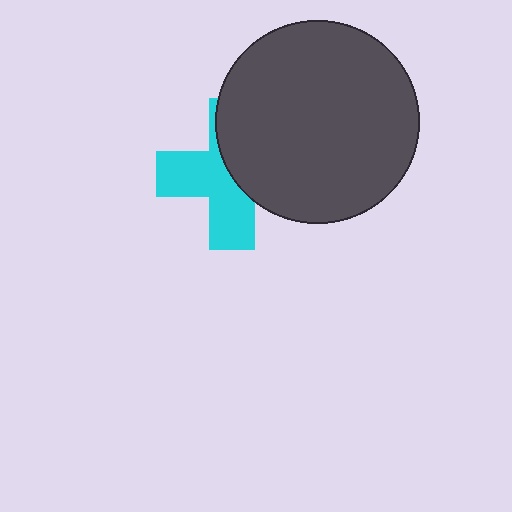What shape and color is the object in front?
The object in front is a dark gray circle.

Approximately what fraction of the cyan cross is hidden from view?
Roughly 48% of the cyan cross is hidden behind the dark gray circle.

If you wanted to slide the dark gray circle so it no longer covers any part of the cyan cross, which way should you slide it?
Slide it right — that is the most direct way to separate the two shapes.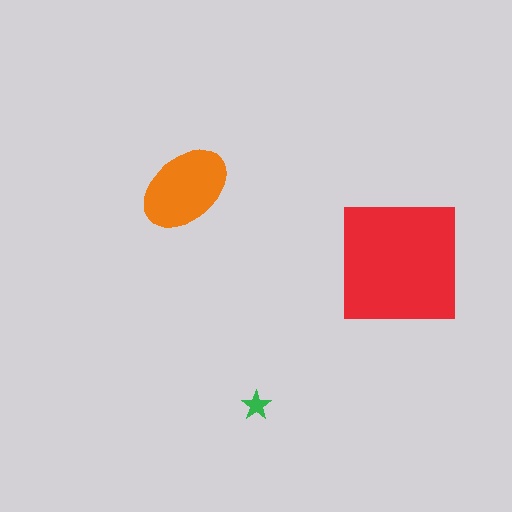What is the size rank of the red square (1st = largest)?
1st.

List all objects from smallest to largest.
The green star, the orange ellipse, the red square.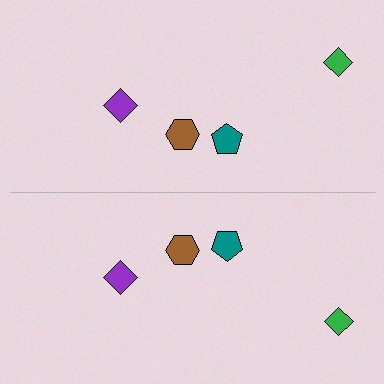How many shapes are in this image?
There are 8 shapes in this image.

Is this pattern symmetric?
Yes, this pattern has bilateral (reflection) symmetry.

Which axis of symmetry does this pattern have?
The pattern has a horizontal axis of symmetry running through the center of the image.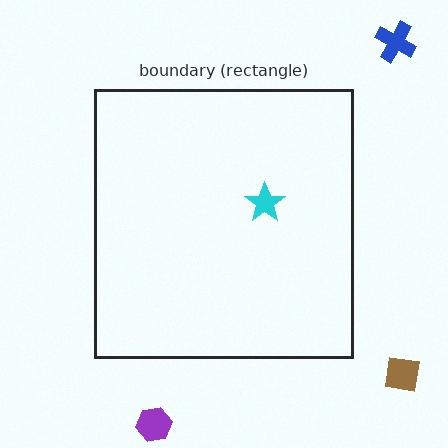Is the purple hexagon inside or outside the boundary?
Outside.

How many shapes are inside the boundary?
1 inside, 3 outside.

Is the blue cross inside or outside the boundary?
Outside.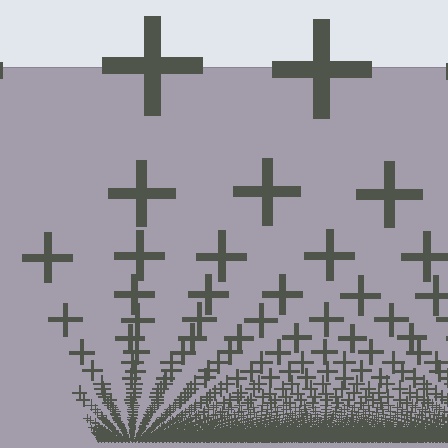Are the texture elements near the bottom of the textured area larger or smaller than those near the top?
Smaller. The gradient is inverted — elements near the bottom are smaller and denser.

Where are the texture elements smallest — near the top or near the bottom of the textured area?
Near the bottom.